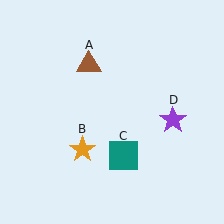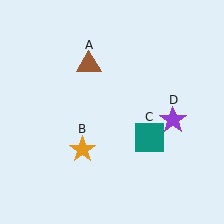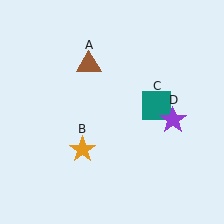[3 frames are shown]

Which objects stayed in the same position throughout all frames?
Brown triangle (object A) and orange star (object B) and purple star (object D) remained stationary.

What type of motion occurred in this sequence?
The teal square (object C) rotated counterclockwise around the center of the scene.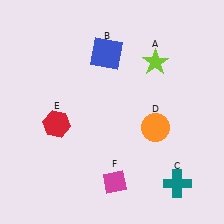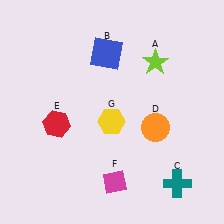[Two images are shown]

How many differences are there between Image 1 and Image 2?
There is 1 difference between the two images.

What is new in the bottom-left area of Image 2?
A yellow hexagon (G) was added in the bottom-left area of Image 2.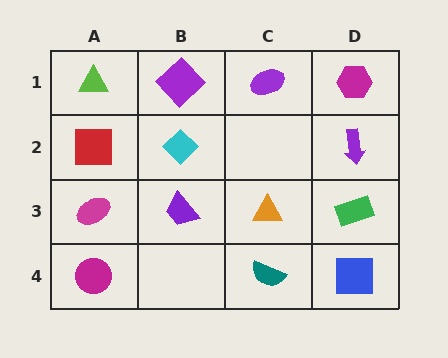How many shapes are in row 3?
4 shapes.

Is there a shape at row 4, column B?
No, that cell is empty.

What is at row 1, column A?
A lime triangle.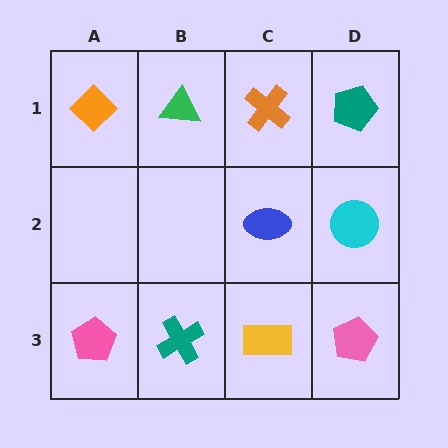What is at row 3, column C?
A yellow rectangle.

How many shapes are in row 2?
2 shapes.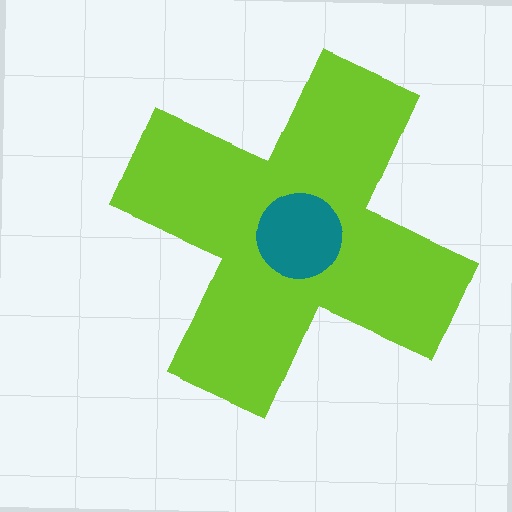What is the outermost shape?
The lime cross.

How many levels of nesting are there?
2.